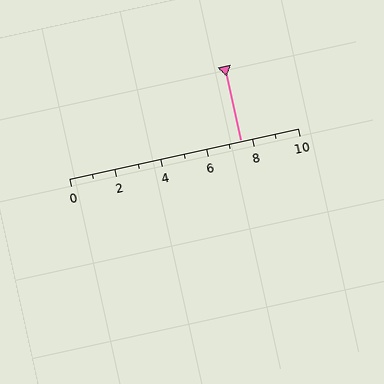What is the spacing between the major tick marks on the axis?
The major ticks are spaced 2 apart.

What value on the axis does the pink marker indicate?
The marker indicates approximately 7.5.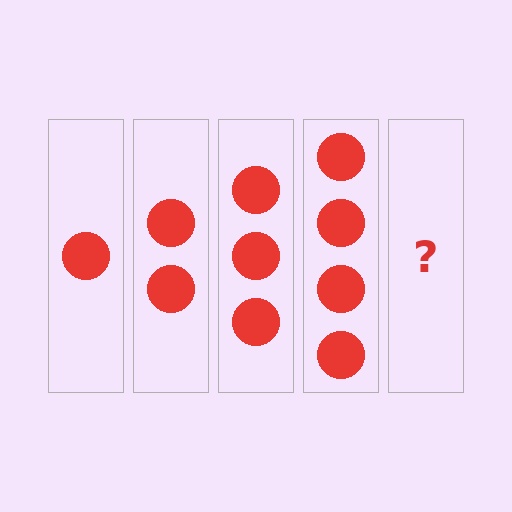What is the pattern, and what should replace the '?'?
The pattern is that each step adds one more circle. The '?' should be 5 circles.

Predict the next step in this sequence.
The next step is 5 circles.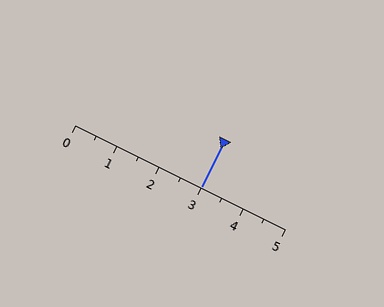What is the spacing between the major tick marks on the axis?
The major ticks are spaced 1 apart.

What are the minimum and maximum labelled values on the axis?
The axis runs from 0 to 5.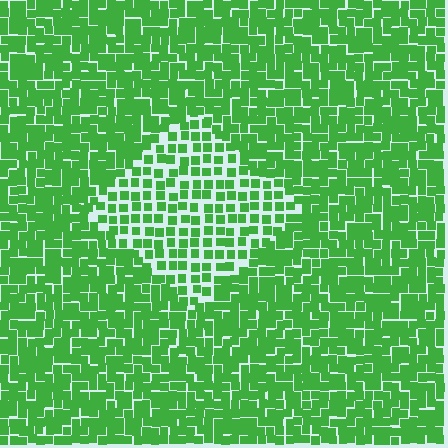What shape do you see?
I see a diamond.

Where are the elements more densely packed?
The elements are more densely packed outside the diamond boundary.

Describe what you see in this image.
The image contains small green elements arranged at two different densities. A diamond-shaped region is visible where the elements are less densely packed than the surrounding area.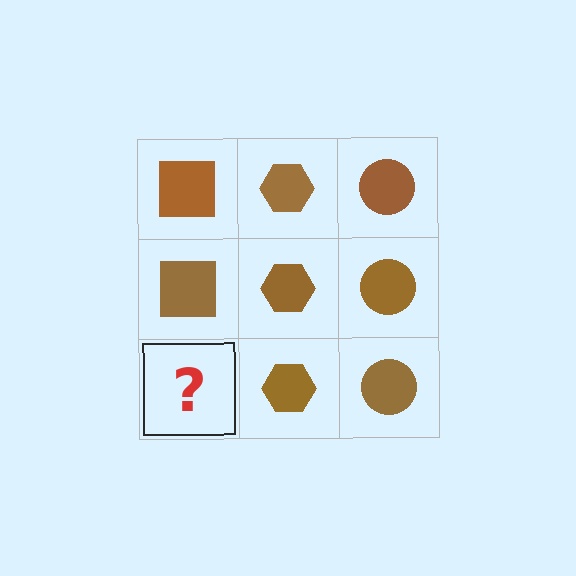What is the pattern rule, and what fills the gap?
The rule is that each column has a consistent shape. The gap should be filled with a brown square.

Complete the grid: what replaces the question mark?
The question mark should be replaced with a brown square.